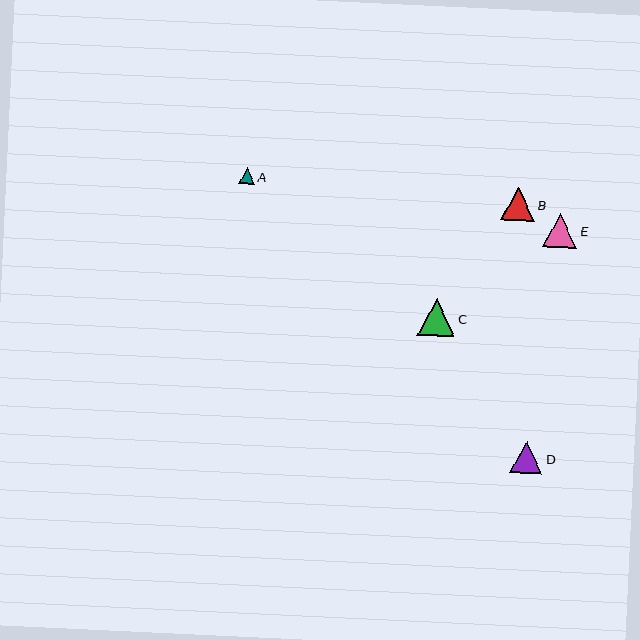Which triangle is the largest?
Triangle C is the largest with a size of approximately 37 pixels.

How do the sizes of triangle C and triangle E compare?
Triangle C and triangle E are approximately the same size.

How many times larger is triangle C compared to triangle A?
Triangle C is approximately 2.4 times the size of triangle A.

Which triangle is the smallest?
Triangle A is the smallest with a size of approximately 16 pixels.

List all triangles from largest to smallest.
From largest to smallest: C, E, B, D, A.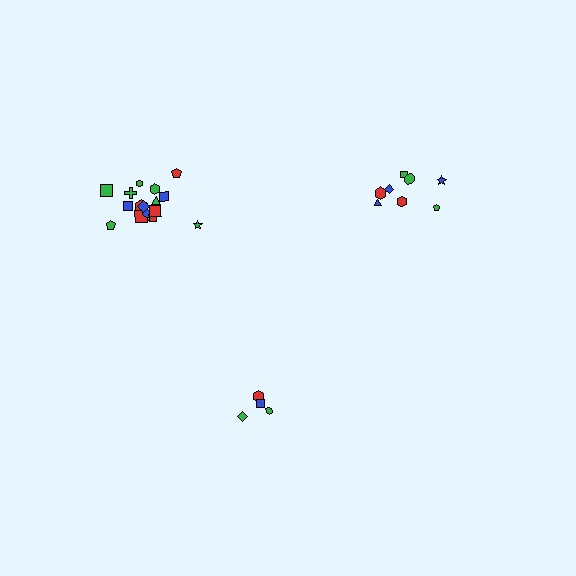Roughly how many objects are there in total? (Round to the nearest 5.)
Roughly 30 objects in total.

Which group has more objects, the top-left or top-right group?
The top-left group.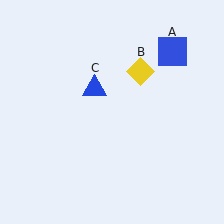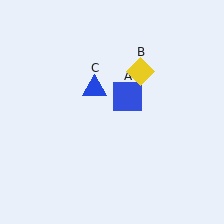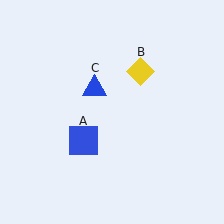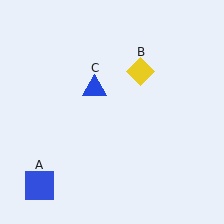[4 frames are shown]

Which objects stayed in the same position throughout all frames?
Yellow diamond (object B) and blue triangle (object C) remained stationary.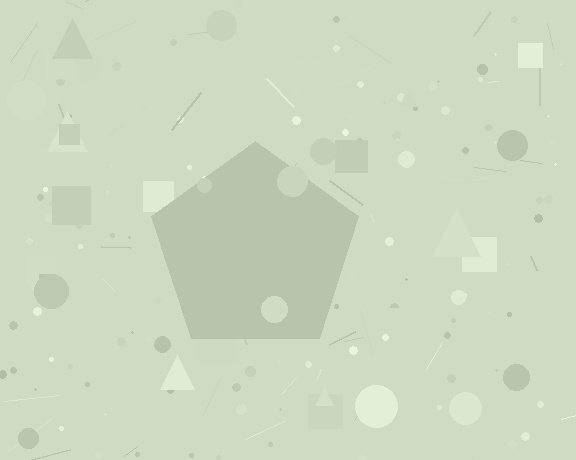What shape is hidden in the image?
A pentagon is hidden in the image.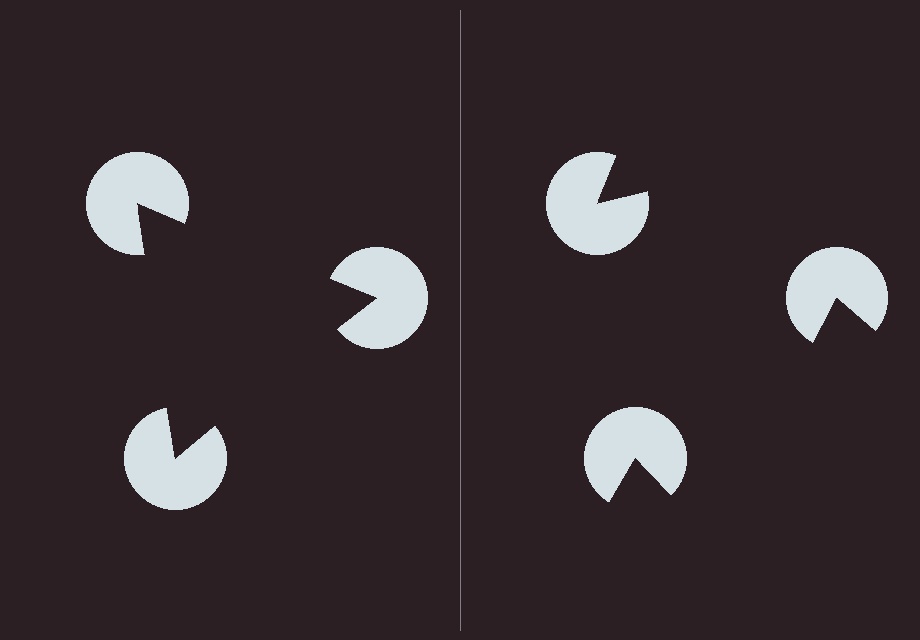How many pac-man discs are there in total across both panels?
6 — 3 on each side.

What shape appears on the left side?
An illusory triangle.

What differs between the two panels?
The pac-man discs are positioned identically on both sides; only the wedge orientations differ. On the left they align to a triangle; on the right they are misaligned.